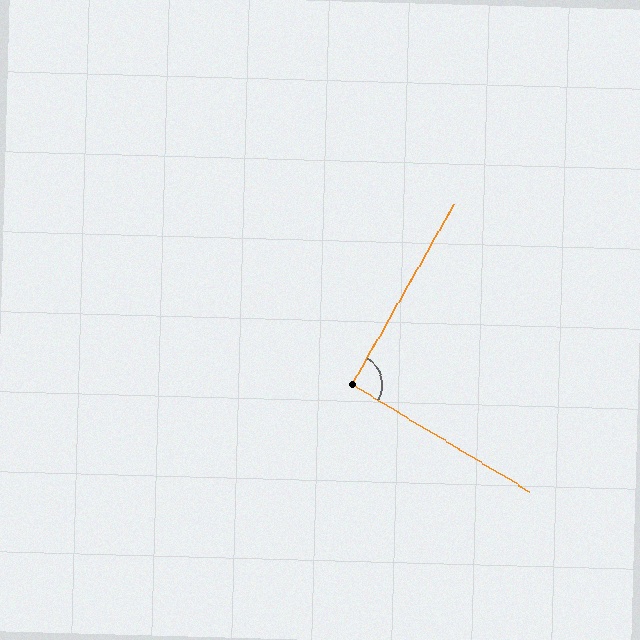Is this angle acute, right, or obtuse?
It is approximately a right angle.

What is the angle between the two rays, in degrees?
Approximately 92 degrees.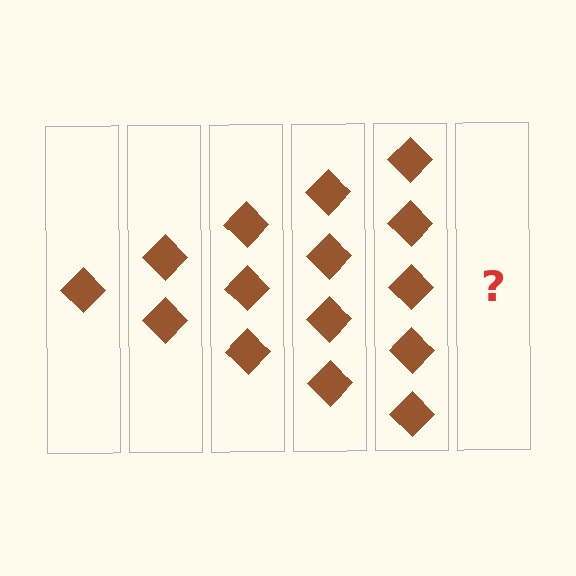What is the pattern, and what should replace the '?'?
The pattern is that each step adds one more diamond. The '?' should be 6 diamonds.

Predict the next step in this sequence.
The next step is 6 diamonds.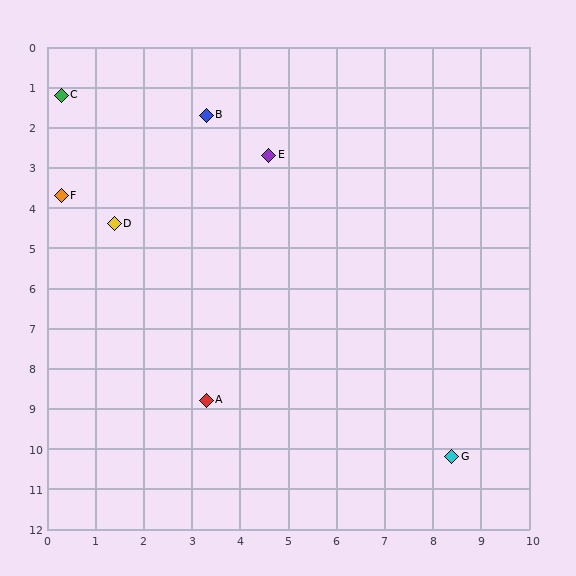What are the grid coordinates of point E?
Point E is at approximately (4.6, 2.7).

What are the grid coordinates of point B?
Point B is at approximately (3.3, 1.7).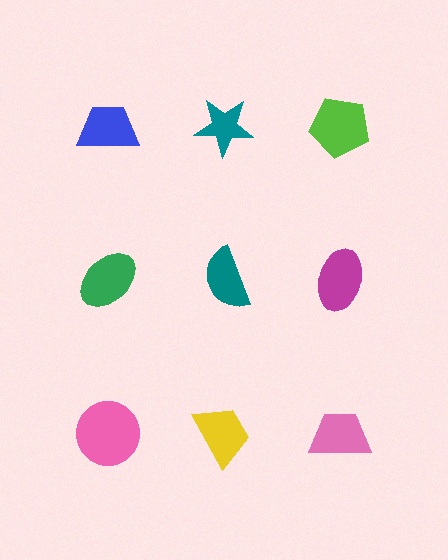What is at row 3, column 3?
A pink trapezoid.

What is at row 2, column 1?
A green ellipse.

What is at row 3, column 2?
A yellow trapezoid.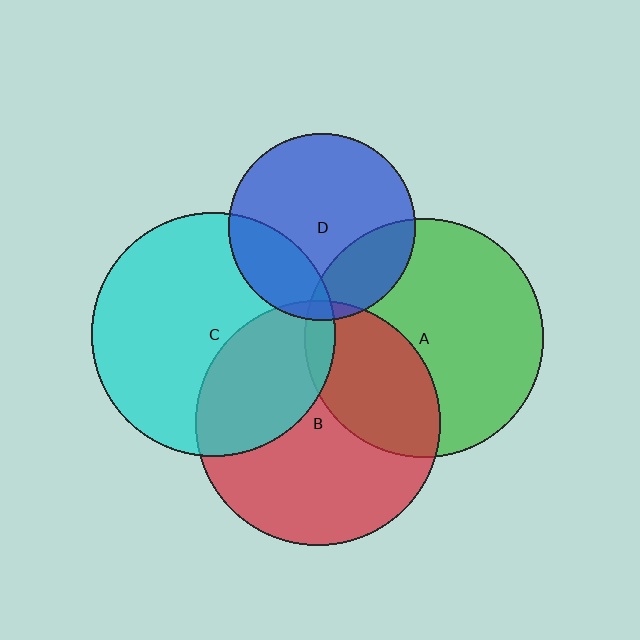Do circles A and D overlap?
Yes.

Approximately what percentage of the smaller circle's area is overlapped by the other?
Approximately 25%.